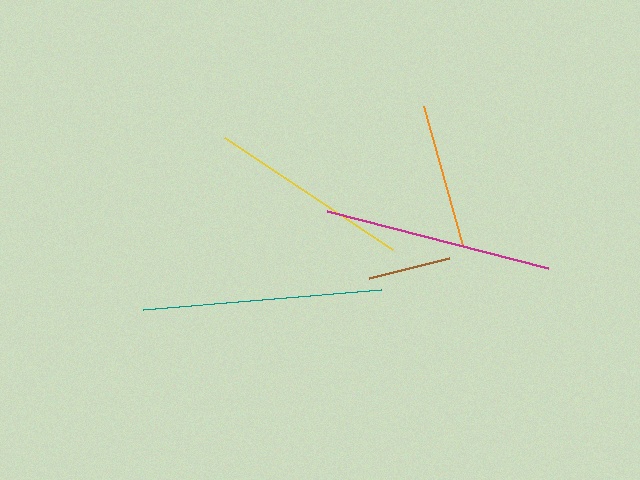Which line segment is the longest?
The teal line is the longest at approximately 238 pixels.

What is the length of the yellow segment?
The yellow segment is approximately 201 pixels long.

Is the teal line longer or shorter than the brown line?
The teal line is longer than the brown line.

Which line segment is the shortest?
The brown line is the shortest at approximately 83 pixels.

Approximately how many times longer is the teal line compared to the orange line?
The teal line is approximately 1.7 times the length of the orange line.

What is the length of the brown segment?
The brown segment is approximately 83 pixels long.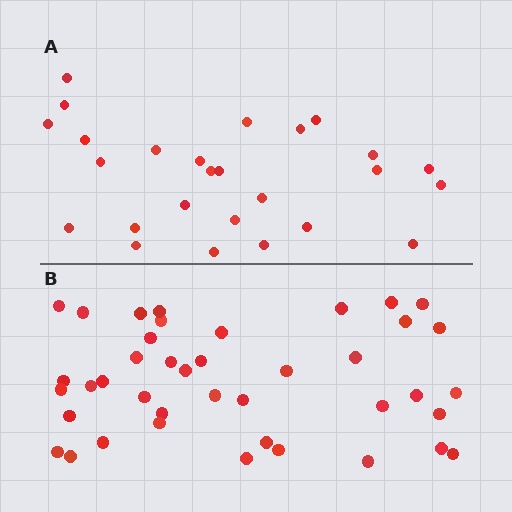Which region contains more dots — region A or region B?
Region B (the bottom region) has more dots.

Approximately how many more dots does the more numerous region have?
Region B has approximately 15 more dots than region A.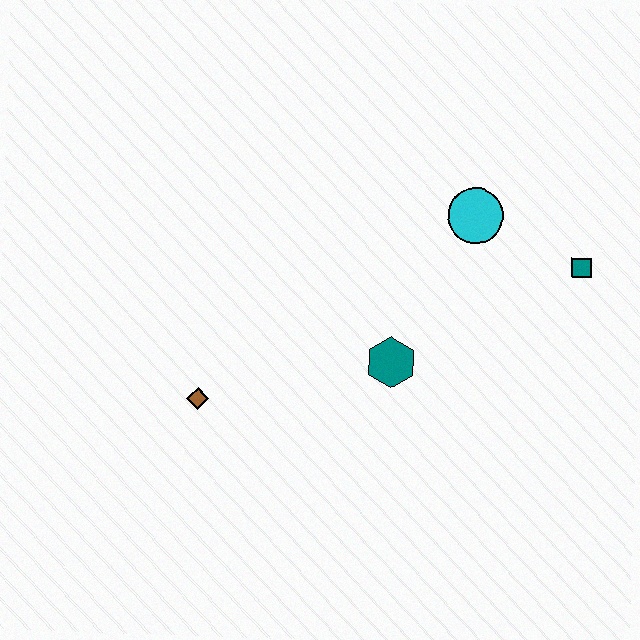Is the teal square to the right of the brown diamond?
Yes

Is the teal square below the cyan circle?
Yes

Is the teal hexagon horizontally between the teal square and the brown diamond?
Yes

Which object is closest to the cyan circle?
The teal square is closest to the cyan circle.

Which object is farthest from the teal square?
The brown diamond is farthest from the teal square.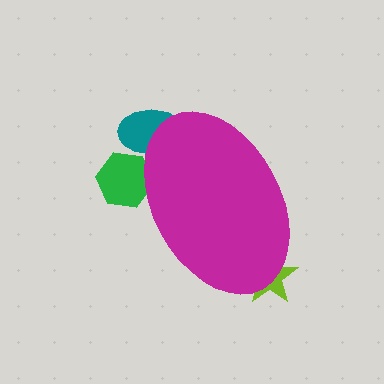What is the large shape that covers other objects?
A magenta ellipse.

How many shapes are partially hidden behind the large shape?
3 shapes are partially hidden.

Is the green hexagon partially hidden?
Yes, the green hexagon is partially hidden behind the magenta ellipse.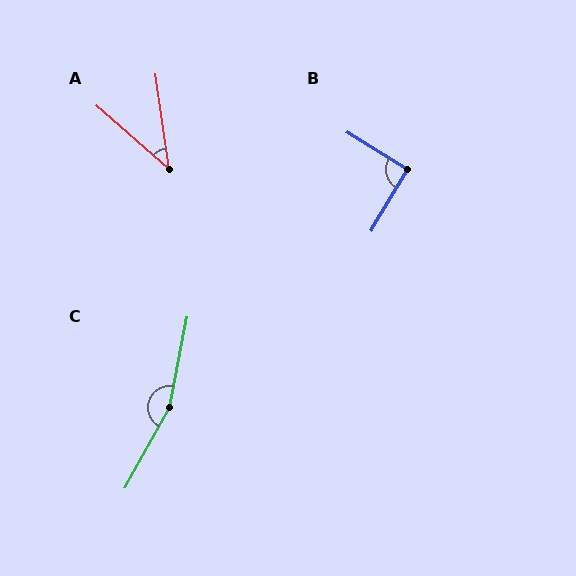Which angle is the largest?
C, at approximately 162 degrees.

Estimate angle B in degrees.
Approximately 92 degrees.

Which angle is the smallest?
A, at approximately 41 degrees.